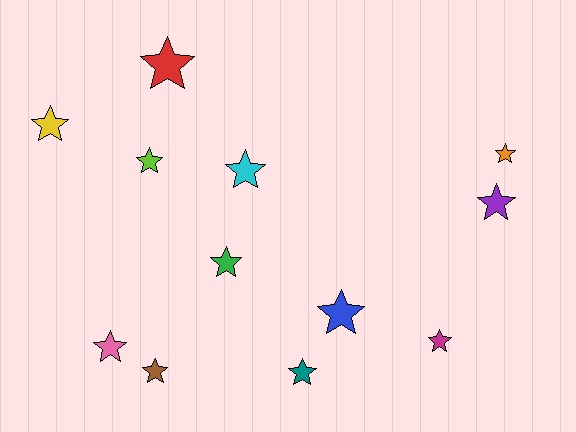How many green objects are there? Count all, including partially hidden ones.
There is 1 green object.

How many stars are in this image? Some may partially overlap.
There are 12 stars.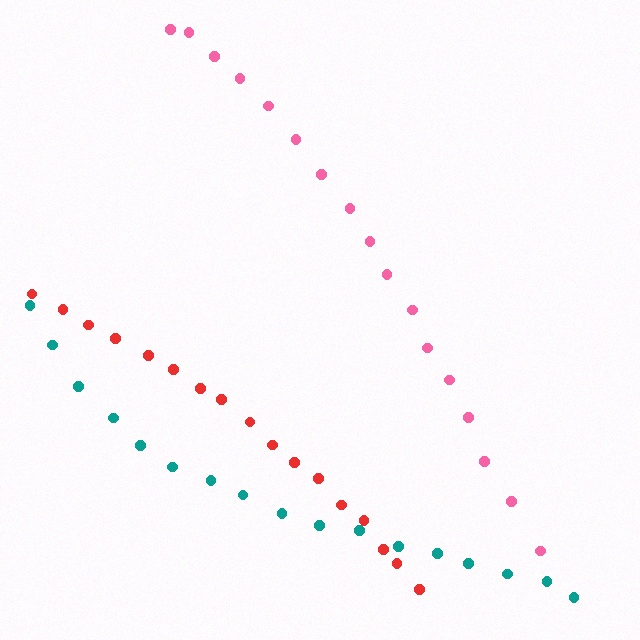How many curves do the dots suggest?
There are 3 distinct paths.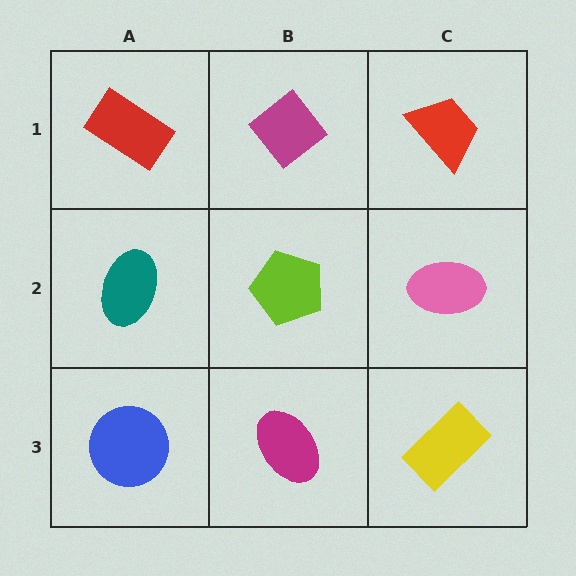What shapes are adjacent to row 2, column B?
A magenta diamond (row 1, column B), a magenta ellipse (row 3, column B), a teal ellipse (row 2, column A), a pink ellipse (row 2, column C).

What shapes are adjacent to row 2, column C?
A red trapezoid (row 1, column C), a yellow rectangle (row 3, column C), a lime pentagon (row 2, column B).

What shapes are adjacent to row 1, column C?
A pink ellipse (row 2, column C), a magenta diamond (row 1, column B).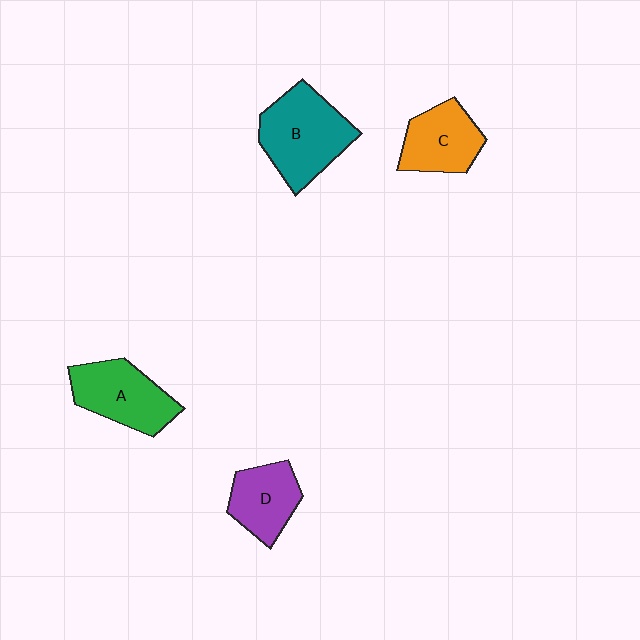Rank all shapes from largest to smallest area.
From largest to smallest: B (teal), A (green), C (orange), D (purple).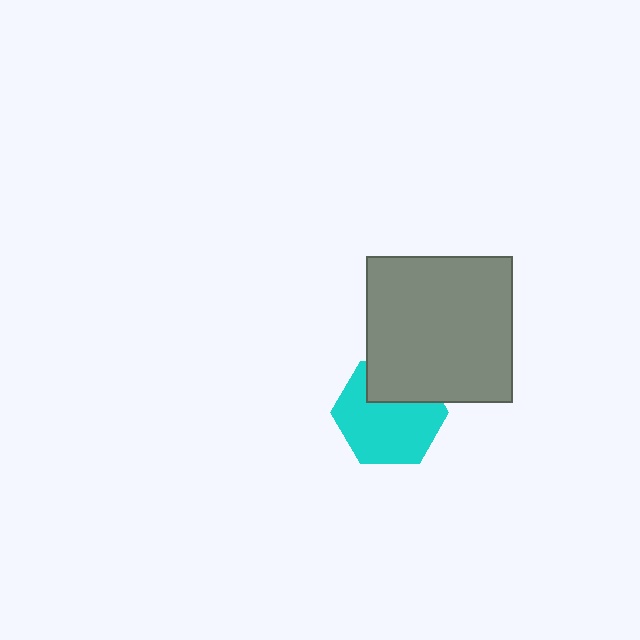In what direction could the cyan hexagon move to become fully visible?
The cyan hexagon could move down. That would shift it out from behind the gray square entirely.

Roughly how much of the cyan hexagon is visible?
Most of it is visible (roughly 69%).